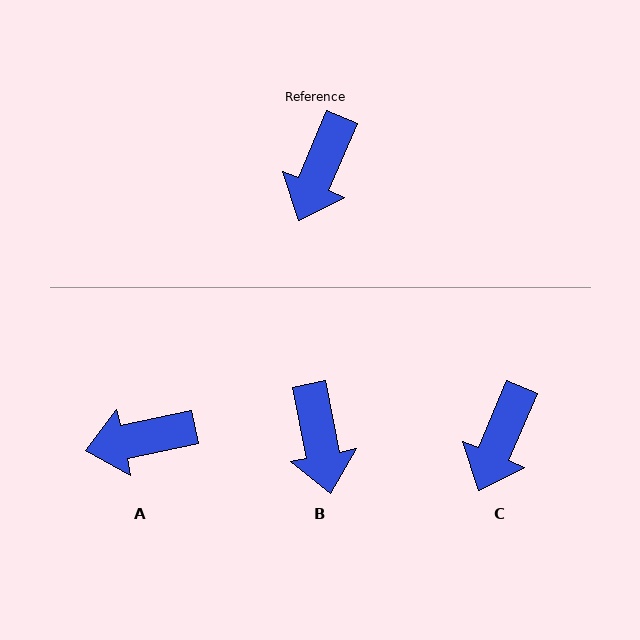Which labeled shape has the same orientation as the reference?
C.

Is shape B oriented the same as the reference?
No, it is off by about 34 degrees.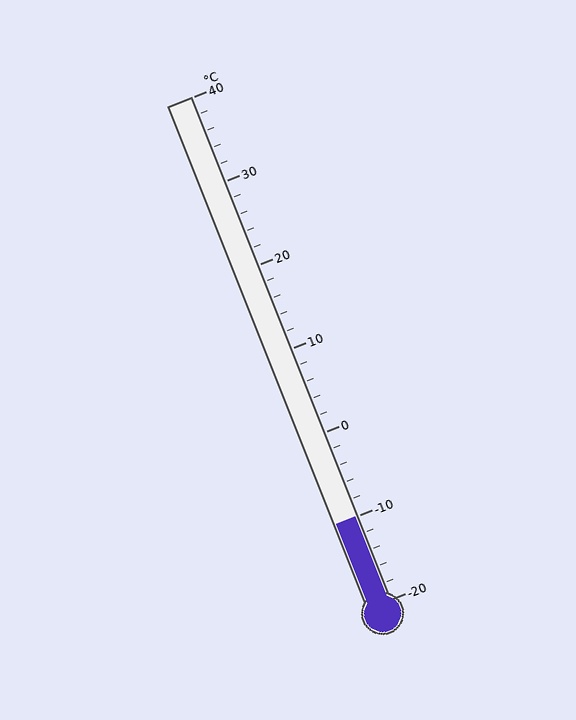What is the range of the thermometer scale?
The thermometer scale ranges from -20°C to 40°C.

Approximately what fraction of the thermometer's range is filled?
The thermometer is filled to approximately 15% of its range.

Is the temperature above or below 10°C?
The temperature is below 10°C.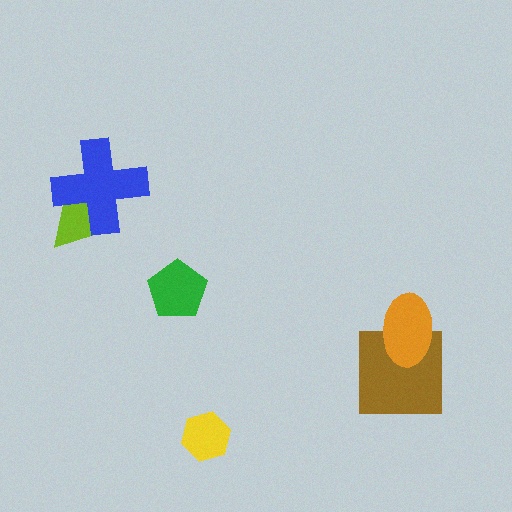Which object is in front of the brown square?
The orange ellipse is in front of the brown square.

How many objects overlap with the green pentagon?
0 objects overlap with the green pentagon.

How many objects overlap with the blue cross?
1 object overlaps with the blue cross.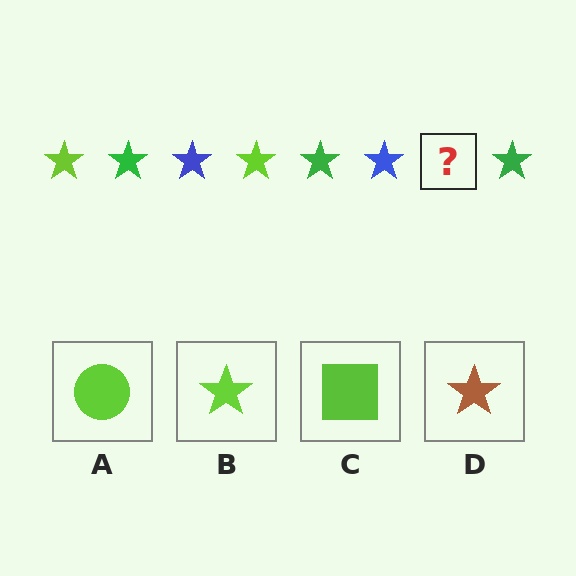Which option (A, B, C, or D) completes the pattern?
B.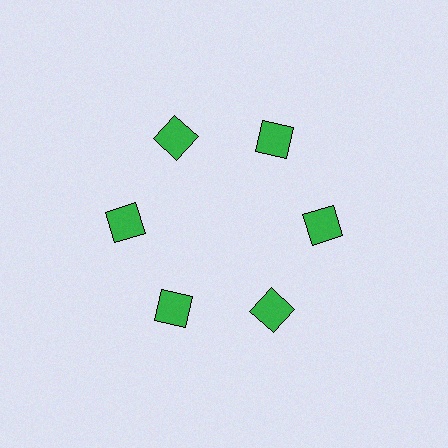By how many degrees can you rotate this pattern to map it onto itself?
The pattern maps onto itself every 60 degrees of rotation.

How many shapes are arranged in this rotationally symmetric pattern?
There are 6 shapes, arranged in 6 groups of 1.